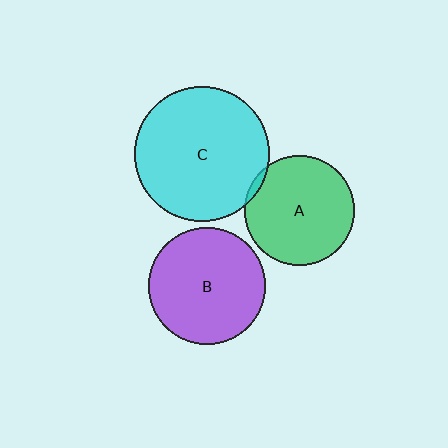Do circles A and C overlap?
Yes.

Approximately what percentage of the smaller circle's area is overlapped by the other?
Approximately 5%.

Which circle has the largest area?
Circle C (cyan).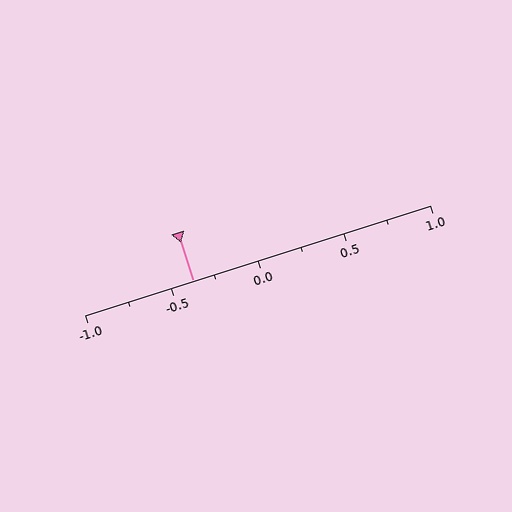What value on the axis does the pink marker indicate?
The marker indicates approximately -0.38.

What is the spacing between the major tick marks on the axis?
The major ticks are spaced 0.5 apart.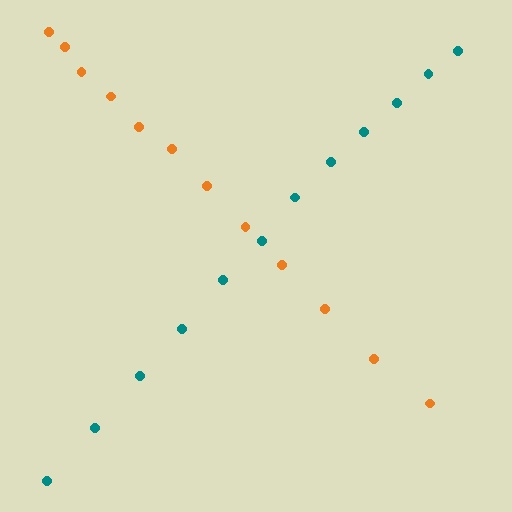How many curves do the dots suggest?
There are 2 distinct paths.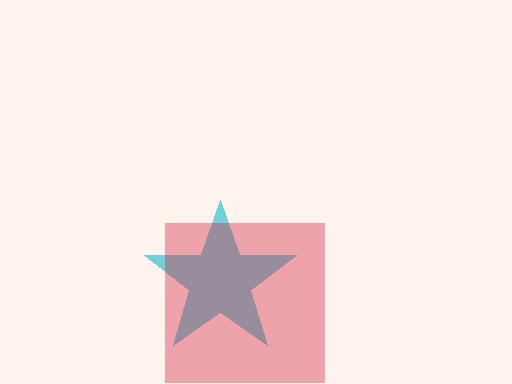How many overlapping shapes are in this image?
There are 2 overlapping shapes in the image.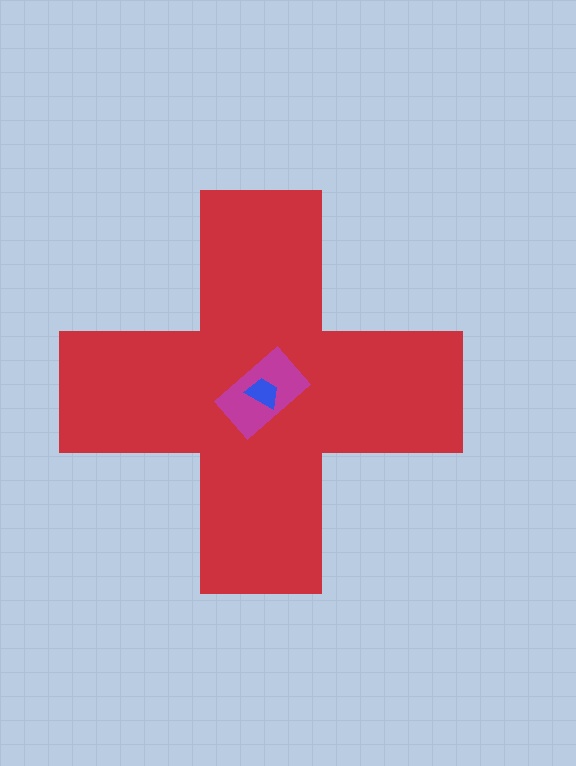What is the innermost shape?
The blue trapezoid.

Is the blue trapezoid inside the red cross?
Yes.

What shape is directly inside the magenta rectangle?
The blue trapezoid.